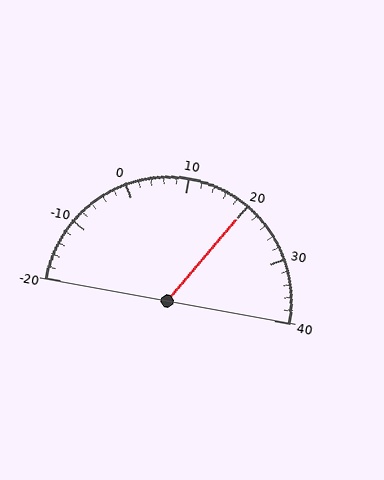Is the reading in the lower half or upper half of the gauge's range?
The reading is in the upper half of the range (-20 to 40).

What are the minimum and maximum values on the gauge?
The gauge ranges from -20 to 40.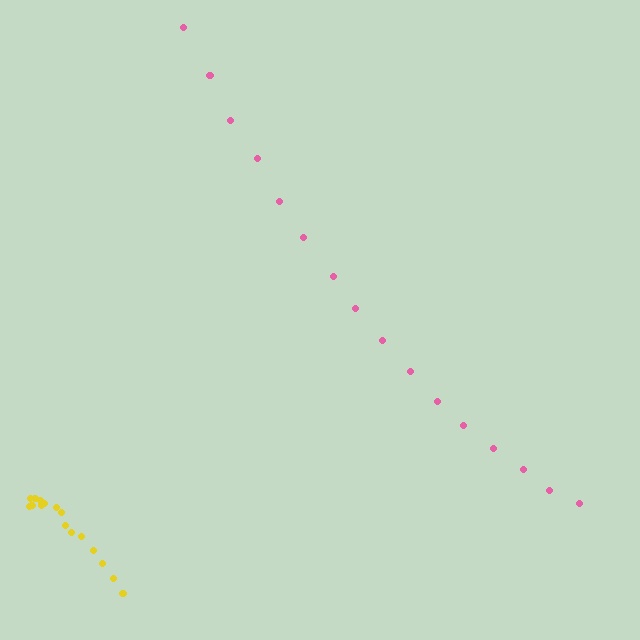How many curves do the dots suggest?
There are 2 distinct paths.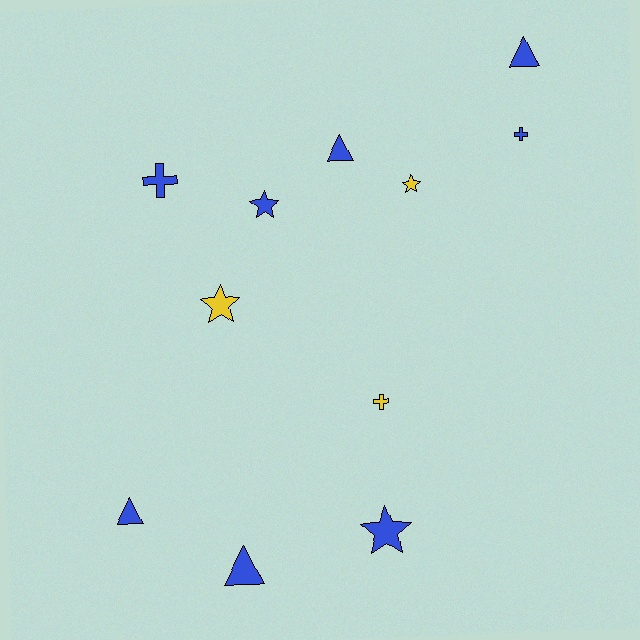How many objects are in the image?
There are 11 objects.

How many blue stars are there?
There are 2 blue stars.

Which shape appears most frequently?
Star, with 4 objects.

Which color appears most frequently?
Blue, with 8 objects.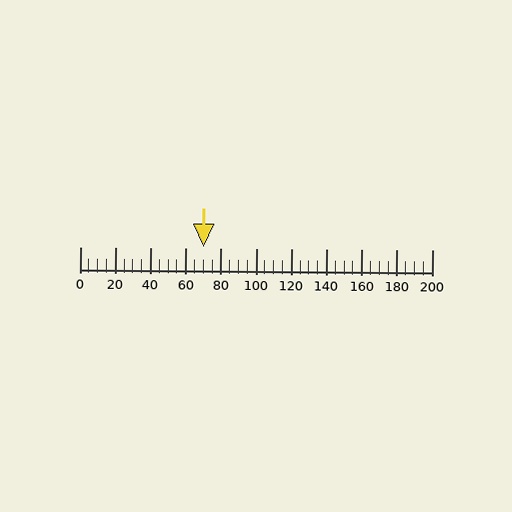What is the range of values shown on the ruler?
The ruler shows values from 0 to 200.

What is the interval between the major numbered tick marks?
The major tick marks are spaced 20 units apart.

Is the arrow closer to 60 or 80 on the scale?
The arrow is closer to 80.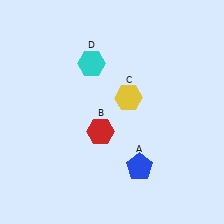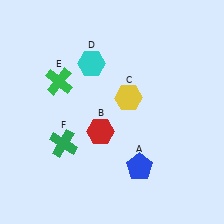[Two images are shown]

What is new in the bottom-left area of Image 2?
A green cross (F) was added in the bottom-left area of Image 2.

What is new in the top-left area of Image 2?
A green cross (E) was added in the top-left area of Image 2.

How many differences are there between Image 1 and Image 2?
There are 2 differences between the two images.